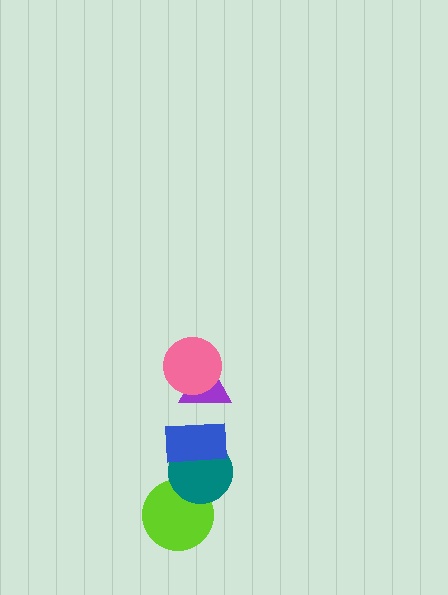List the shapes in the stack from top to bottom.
From top to bottom: the pink circle, the purple triangle, the blue rectangle, the teal circle, the lime circle.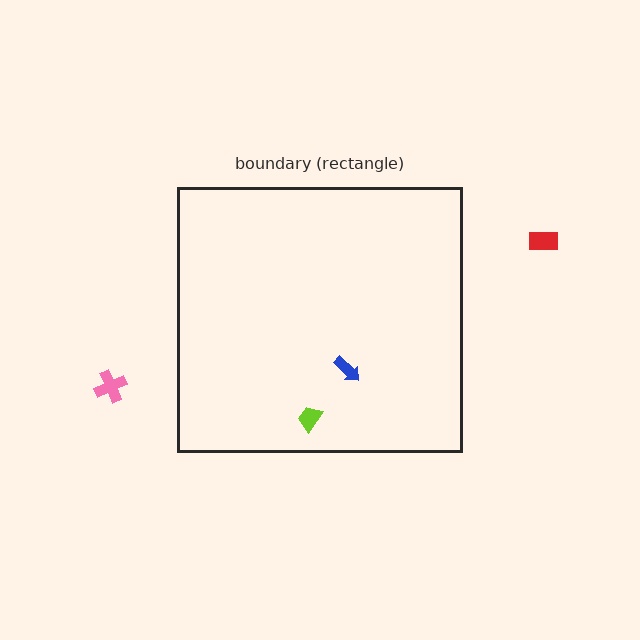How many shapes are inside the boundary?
2 inside, 2 outside.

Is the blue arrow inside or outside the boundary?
Inside.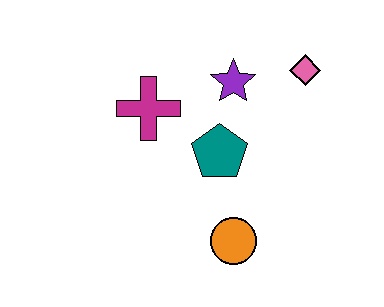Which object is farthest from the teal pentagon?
The pink diamond is farthest from the teal pentagon.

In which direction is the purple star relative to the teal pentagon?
The purple star is above the teal pentagon.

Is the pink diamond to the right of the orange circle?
Yes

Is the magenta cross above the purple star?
No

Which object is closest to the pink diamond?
The purple star is closest to the pink diamond.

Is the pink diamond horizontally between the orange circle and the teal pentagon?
No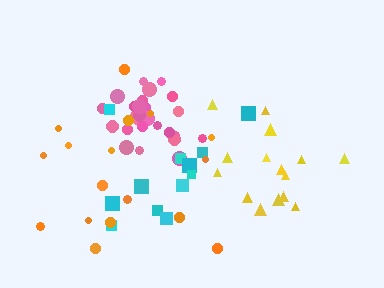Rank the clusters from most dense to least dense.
pink, cyan, yellow, orange.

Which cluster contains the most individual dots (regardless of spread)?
Pink (27).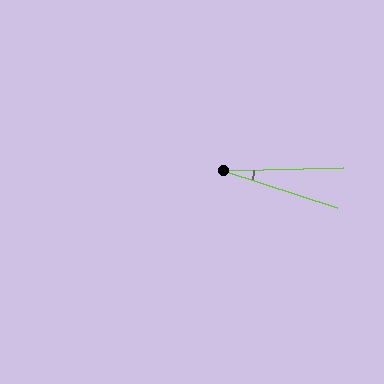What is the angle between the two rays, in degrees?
Approximately 19 degrees.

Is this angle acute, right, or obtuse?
It is acute.